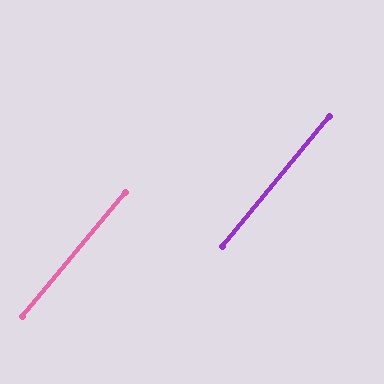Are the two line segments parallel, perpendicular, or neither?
Parallel — their directions differ by only 0.1°.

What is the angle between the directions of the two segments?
Approximately 0 degrees.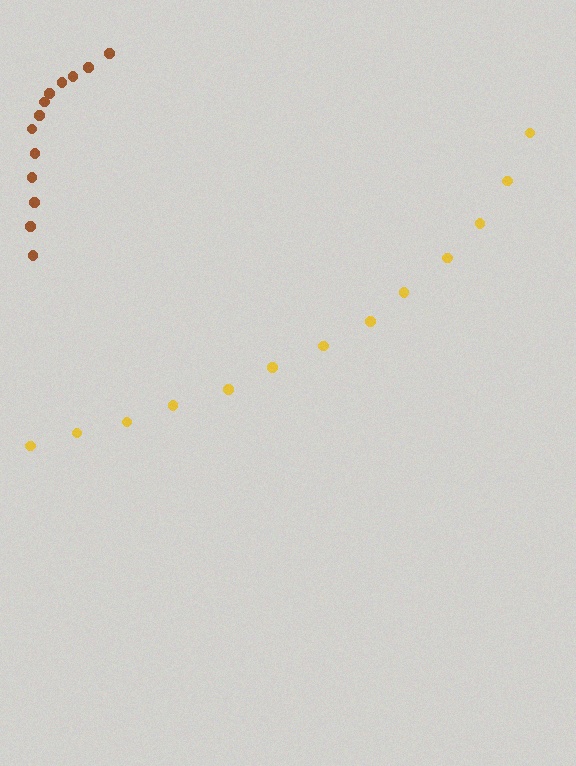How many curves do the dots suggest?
There are 2 distinct paths.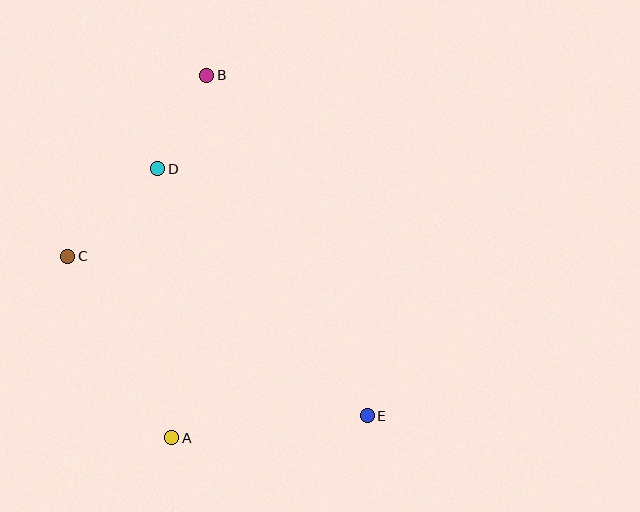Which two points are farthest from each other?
Points B and E are farthest from each other.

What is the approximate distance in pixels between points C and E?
The distance between C and E is approximately 339 pixels.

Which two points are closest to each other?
Points B and D are closest to each other.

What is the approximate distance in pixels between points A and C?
The distance between A and C is approximately 209 pixels.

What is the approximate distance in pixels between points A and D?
The distance between A and D is approximately 269 pixels.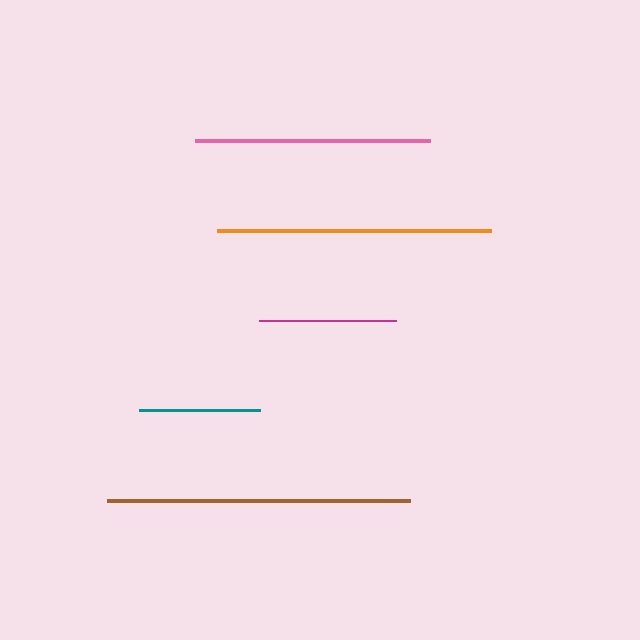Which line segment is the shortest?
The teal line is the shortest at approximately 121 pixels.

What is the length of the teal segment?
The teal segment is approximately 121 pixels long.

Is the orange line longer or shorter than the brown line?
The brown line is longer than the orange line.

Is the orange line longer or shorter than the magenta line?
The orange line is longer than the magenta line.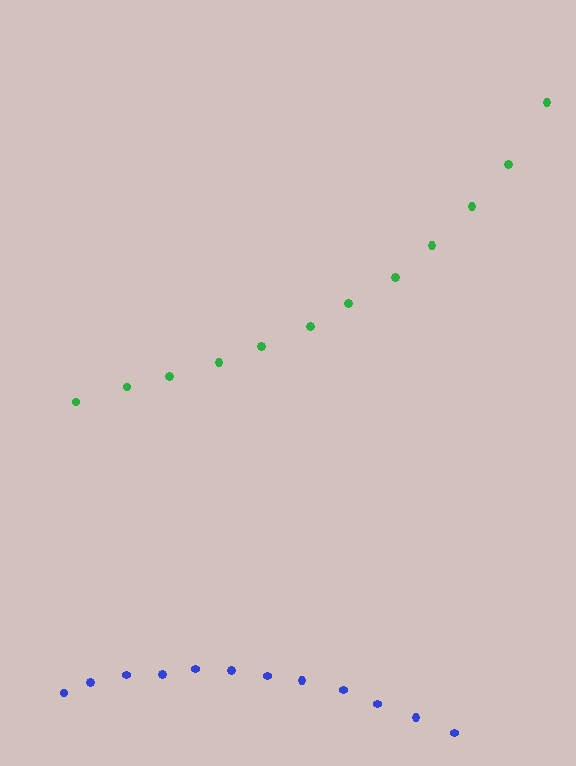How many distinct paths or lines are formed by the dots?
There are 2 distinct paths.